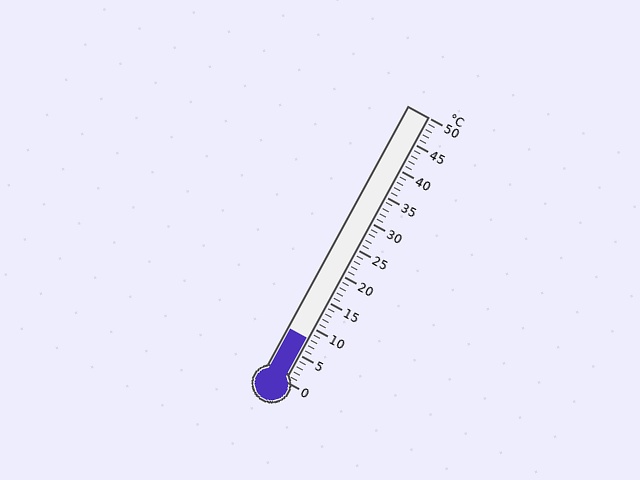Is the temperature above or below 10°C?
The temperature is below 10°C.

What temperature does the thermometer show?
The thermometer shows approximately 8°C.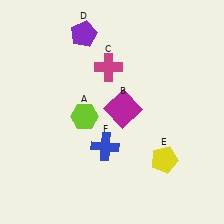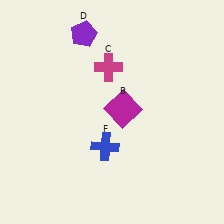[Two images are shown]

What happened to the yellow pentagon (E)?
The yellow pentagon (E) was removed in Image 2. It was in the bottom-right area of Image 1.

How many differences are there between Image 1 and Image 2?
There are 2 differences between the two images.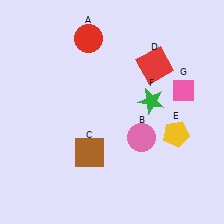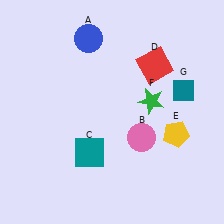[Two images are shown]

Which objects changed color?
A changed from red to blue. C changed from brown to teal. G changed from pink to teal.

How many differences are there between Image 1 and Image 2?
There are 3 differences between the two images.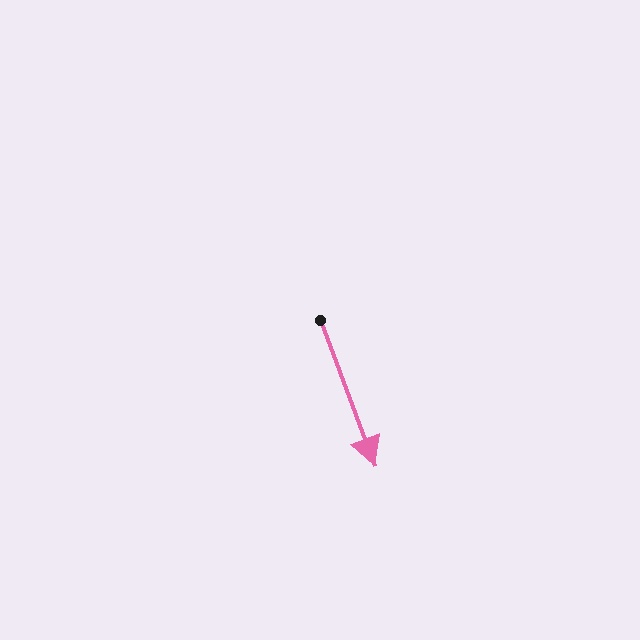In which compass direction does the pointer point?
South.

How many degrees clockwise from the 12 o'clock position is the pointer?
Approximately 159 degrees.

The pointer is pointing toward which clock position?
Roughly 5 o'clock.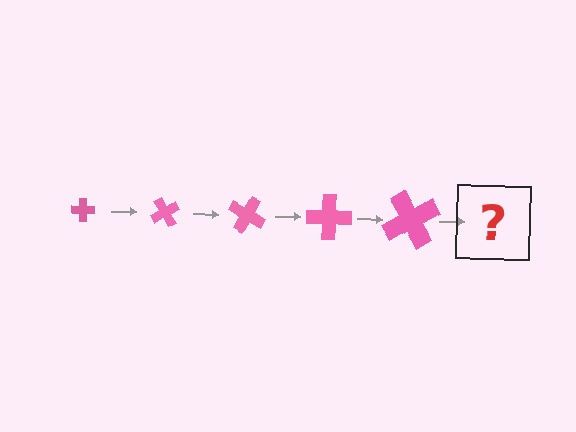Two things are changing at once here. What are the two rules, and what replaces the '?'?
The two rules are that the cross grows larger each step and it rotates 60 degrees each step. The '?' should be a cross, larger than the previous one and rotated 300 degrees from the start.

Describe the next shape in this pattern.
It should be a cross, larger than the previous one and rotated 300 degrees from the start.